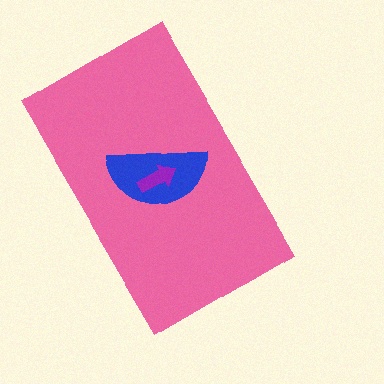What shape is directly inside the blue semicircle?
The purple arrow.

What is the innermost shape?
The purple arrow.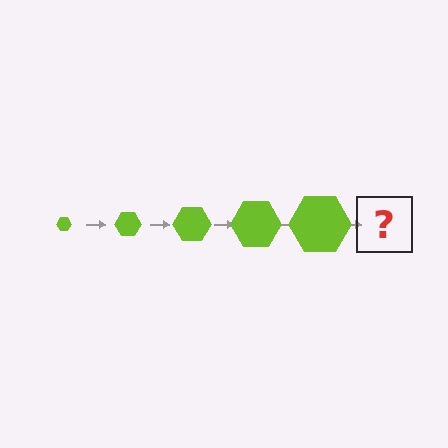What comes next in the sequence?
The next element should be a lime hexagon, larger than the previous one.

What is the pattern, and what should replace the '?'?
The pattern is that the hexagon gets progressively larger each step. The '?' should be a lime hexagon, larger than the previous one.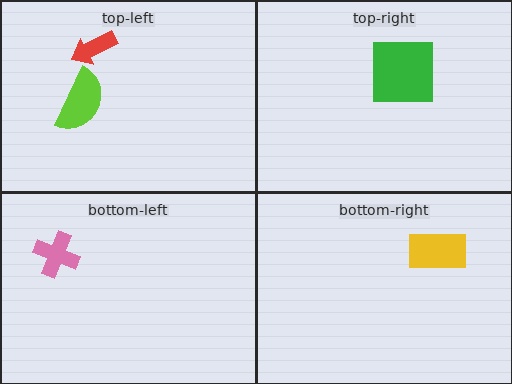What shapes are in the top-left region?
The red arrow, the lime semicircle.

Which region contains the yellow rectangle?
The bottom-right region.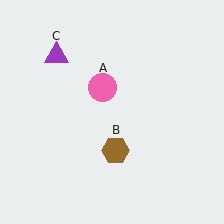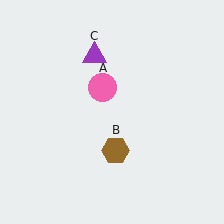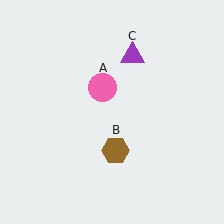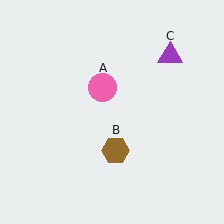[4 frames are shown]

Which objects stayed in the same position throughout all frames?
Pink circle (object A) and brown hexagon (object B) remained stationary.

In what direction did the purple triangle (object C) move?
The purple triangle (object C) moved right.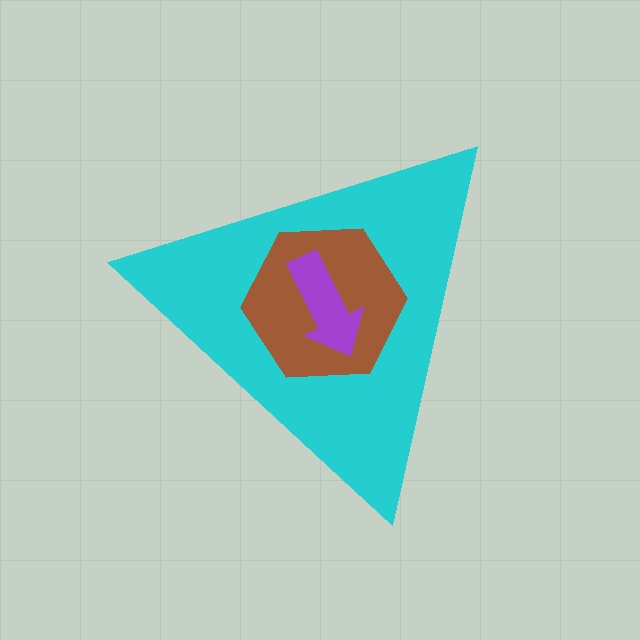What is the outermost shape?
The cyan triangle.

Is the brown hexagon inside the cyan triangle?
Yes.